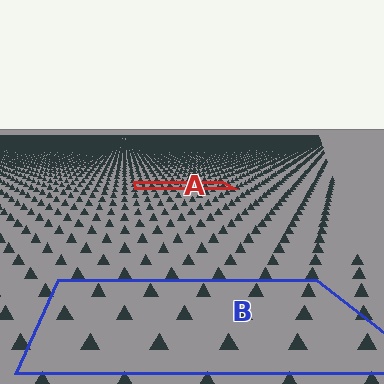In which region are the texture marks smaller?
The texture marks are smaller in region A, because it is farther away.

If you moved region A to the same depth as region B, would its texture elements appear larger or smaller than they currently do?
They would appear larger. At a closer depth, the same texture elements are projected at a bigger on-screen size.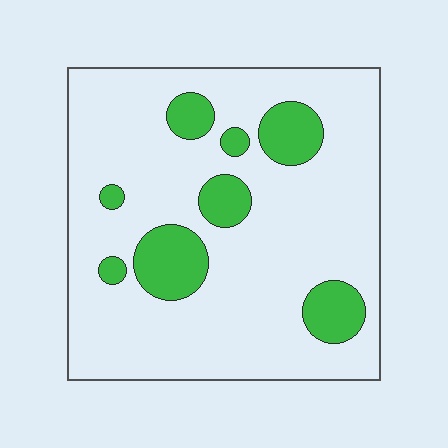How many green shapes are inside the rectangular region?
8.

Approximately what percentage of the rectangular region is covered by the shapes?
Approximately 15%.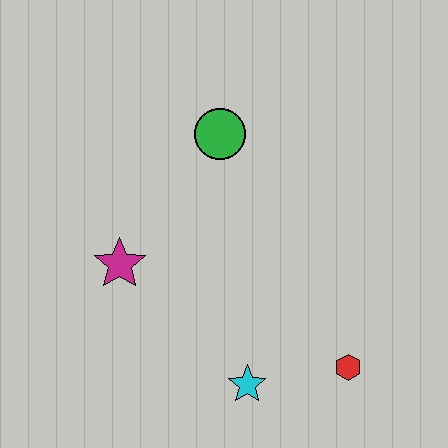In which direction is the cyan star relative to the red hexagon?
The cyan star is to the left of the red hexagon.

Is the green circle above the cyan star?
Yes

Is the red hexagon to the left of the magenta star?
No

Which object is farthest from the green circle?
The red hexagon is farthest from the green circle.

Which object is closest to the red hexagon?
The cyan star is closest to the red hexagon.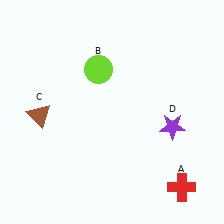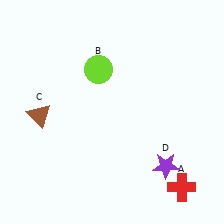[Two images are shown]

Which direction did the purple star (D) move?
The purple star (D) moved down.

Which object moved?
The purple star (D) moved down.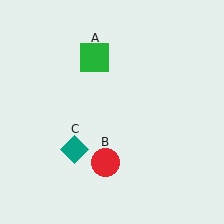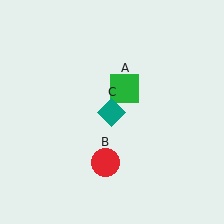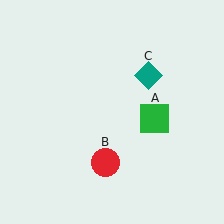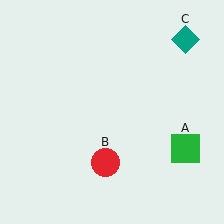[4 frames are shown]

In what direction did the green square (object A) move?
The green square (object A) moved down and to the right.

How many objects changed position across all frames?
2 objects changed position: green square (object A), teal diamond (object C).